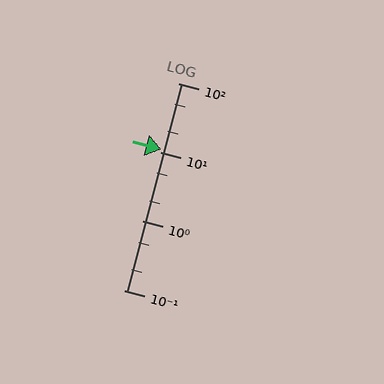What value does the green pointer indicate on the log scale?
The pointer indicates approximately 11.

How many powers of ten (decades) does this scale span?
The scale spans 3 decades, from 0.1 to 100.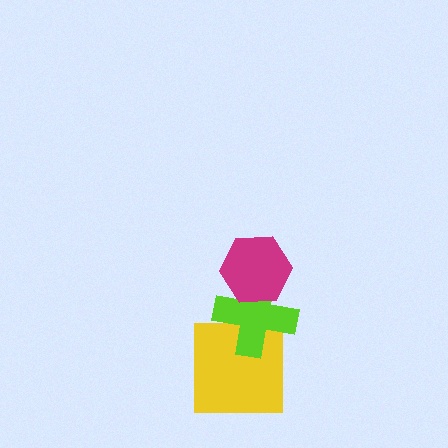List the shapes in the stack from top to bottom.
From top to bottom: the magenta hexagon, the lime cross, the yellow square.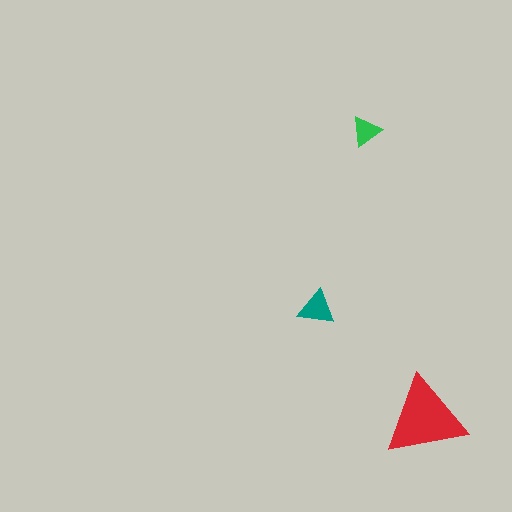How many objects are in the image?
There are 3 objects in the image.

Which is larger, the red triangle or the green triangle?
The red one.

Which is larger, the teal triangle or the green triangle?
The teal one.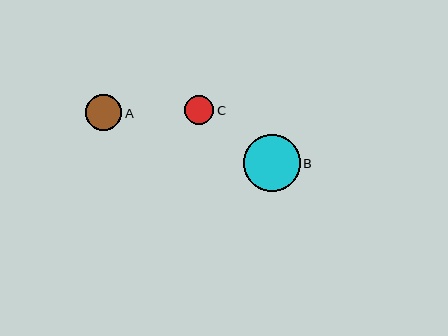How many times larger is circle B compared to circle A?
Circle B is approximately 1.6 times the size of circle A.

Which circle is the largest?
Circle B is the largest with a size of approximately 57 pixels.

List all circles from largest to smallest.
From largest to smallest: B, A, C.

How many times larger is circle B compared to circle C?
Circle B is approximately 1.9 times the size of circle C.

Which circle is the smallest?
Circle C is the smallest with a size of approximately 30 pixels.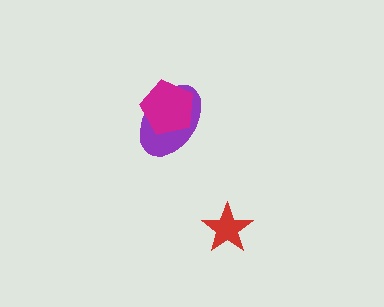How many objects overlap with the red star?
0 objects overlap with the red star.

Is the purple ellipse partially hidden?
Yes, it is partially covered by another shape.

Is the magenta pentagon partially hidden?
No, no other shape covers it.